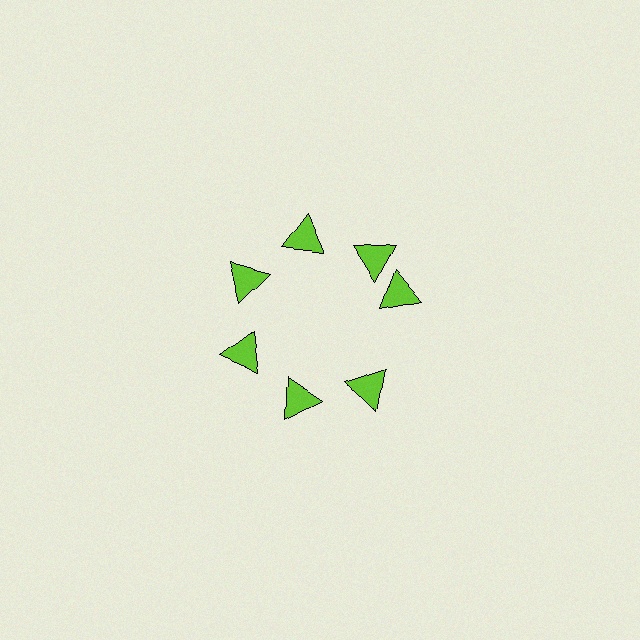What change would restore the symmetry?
The symmetry would be restored by rotating it back into even spacing with its neighbors so that all 7 triangles sit at equal angles and equal distance from the center.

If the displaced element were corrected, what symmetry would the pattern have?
It would have 7-fold rotational symmetry — the pattern would map onto itself every 51 degrees.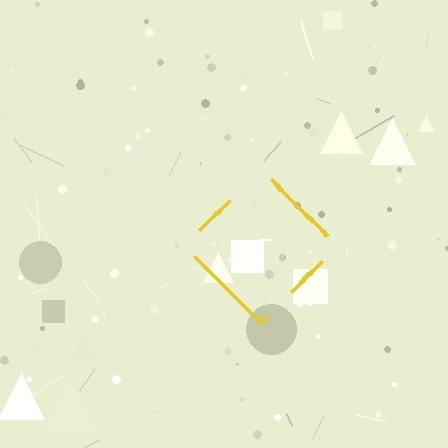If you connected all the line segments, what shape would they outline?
They would outline a diamond.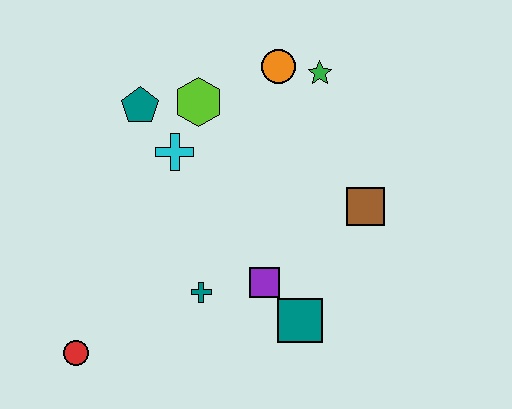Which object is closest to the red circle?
The teal cross is closest to the red circle.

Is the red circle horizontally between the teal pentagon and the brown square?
No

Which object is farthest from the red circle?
The green star is farthest from the red circle.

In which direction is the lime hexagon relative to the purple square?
The lime hexagon is above the purple square.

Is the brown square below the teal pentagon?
Yes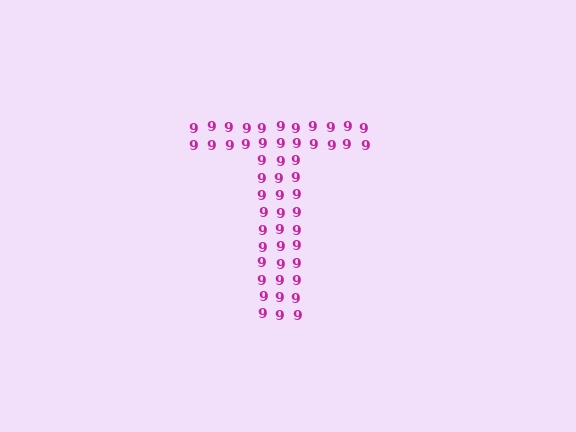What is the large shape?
The large shape is the letter T.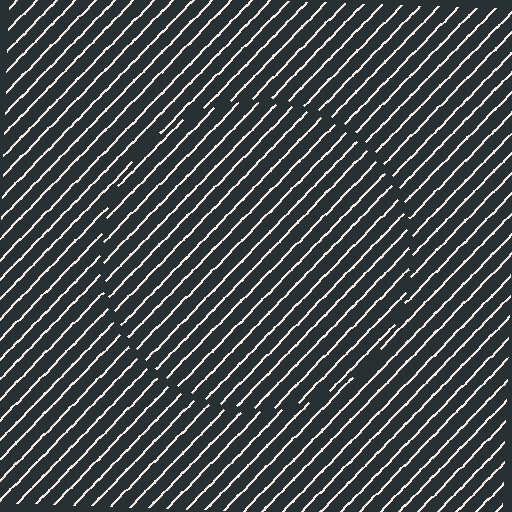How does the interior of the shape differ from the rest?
The interior of the shape contains the same grating, shifted by half a period — the contour is defined by the phase discontinuity where line-ends from the inner and outer gratings abut.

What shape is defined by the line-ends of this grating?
An illusory circle. The interior of the shape contains the same grating, shifted by half a period — the contour is defined by the phase discontinuity where line-ends from the inner and outer gratings abut.